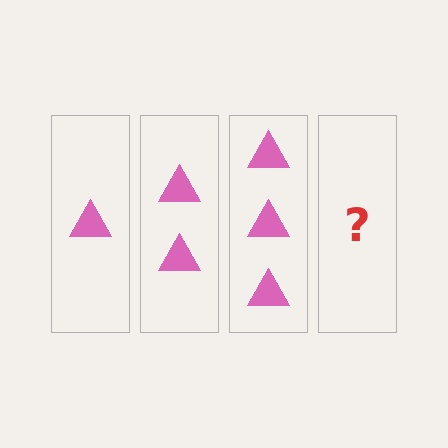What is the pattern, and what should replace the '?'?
The pattern is that each step adds one more triangle. The '?' should be 4 triangles.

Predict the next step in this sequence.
The next step is 4 triangles.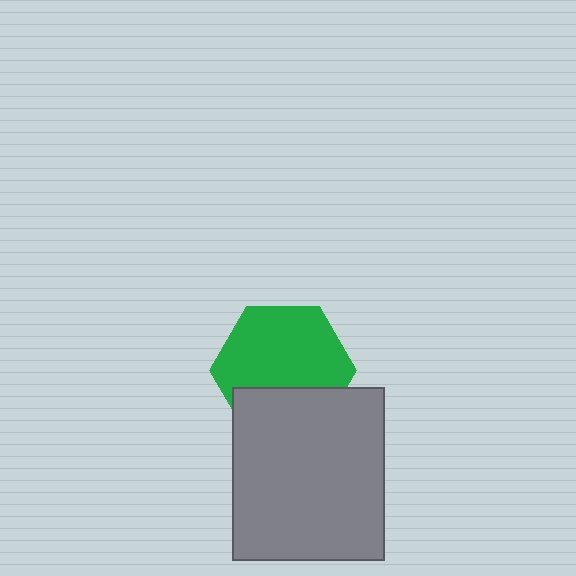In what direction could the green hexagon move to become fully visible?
The green hexagon could move up. That would shift it out from behind the gray rectangle entirely.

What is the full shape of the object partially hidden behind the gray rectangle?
The partially hidden object is a green hexagon.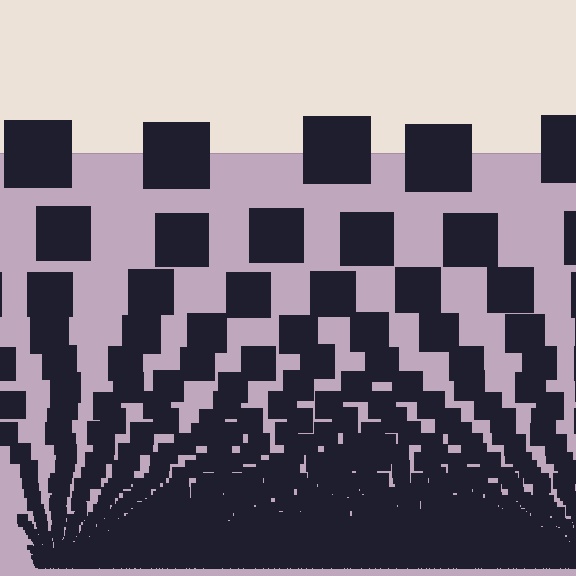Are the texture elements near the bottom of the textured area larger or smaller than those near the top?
Smaller. The gradient is inverted — elements near the bottom are smaller and denser.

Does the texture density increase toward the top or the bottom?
Density increases toward the bottom.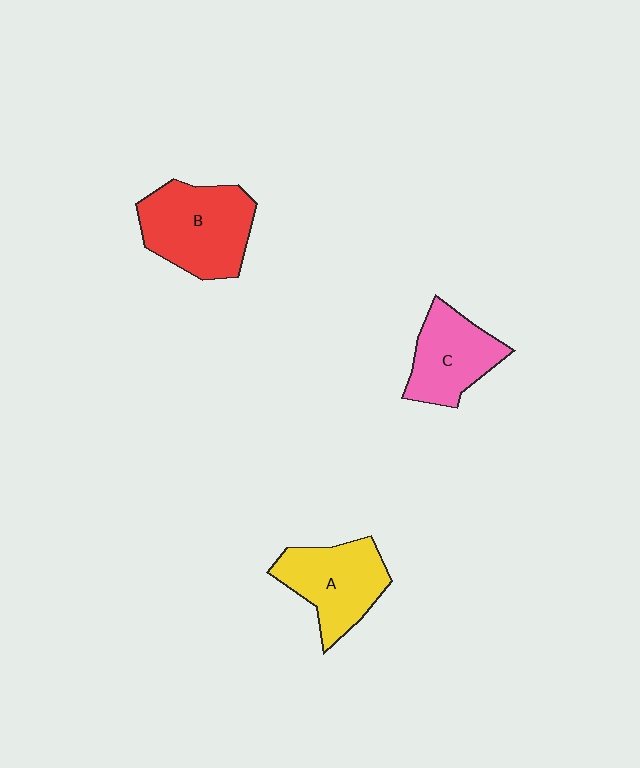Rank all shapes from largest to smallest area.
From largest to smallest: B (red), A (yellow), C (pink).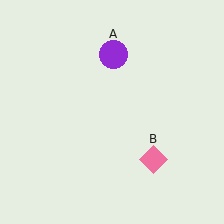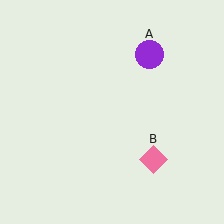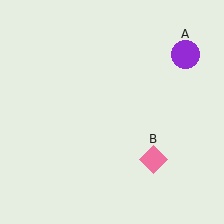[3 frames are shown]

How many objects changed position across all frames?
1 object changed position: purple circle (object A).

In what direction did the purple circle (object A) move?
The purple circle (object A) moved right.